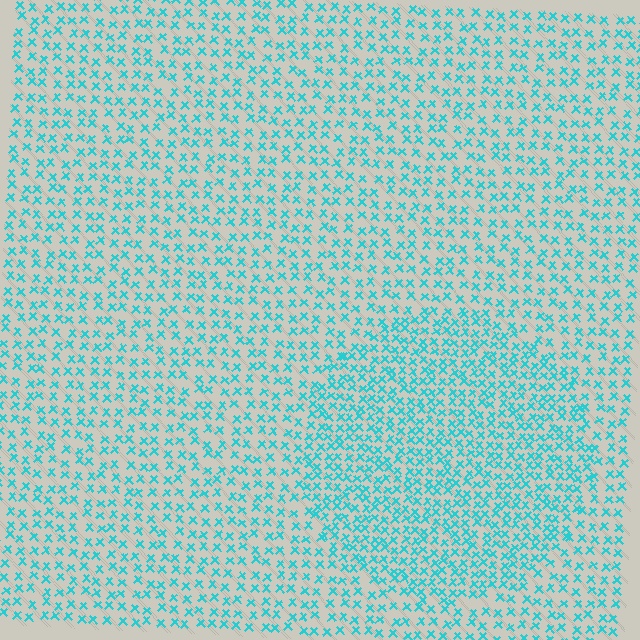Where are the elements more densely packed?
The elements are more densely packed inside the circle boundary.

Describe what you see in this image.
The image contains small cyan elements arranged at two different densities. A circle-shaped region is visible where the elements are more densely packed than the surrounding area.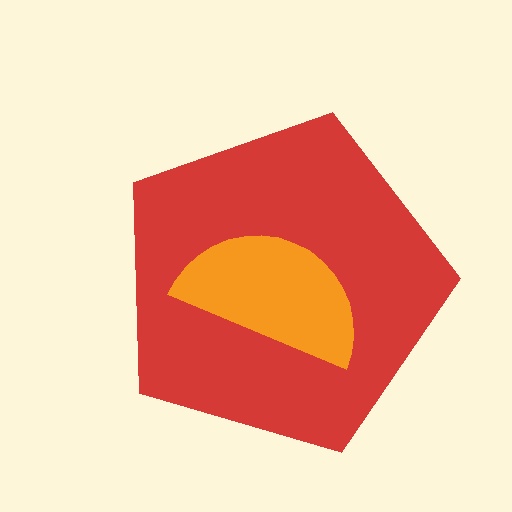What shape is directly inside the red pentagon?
The orange semicircle.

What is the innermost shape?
The orange semicircle.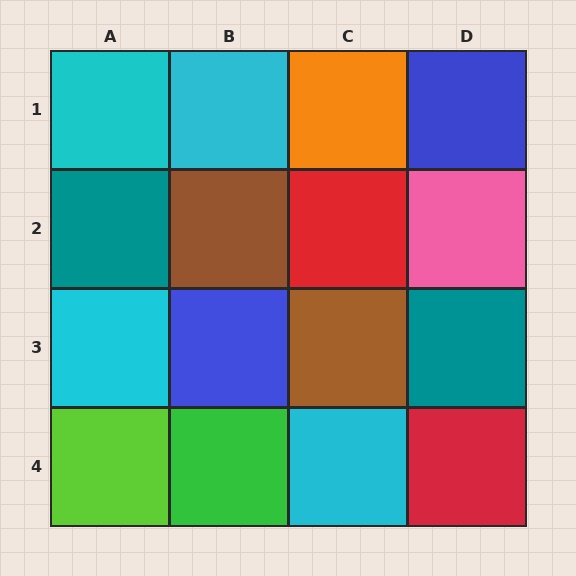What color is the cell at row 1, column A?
Cyan.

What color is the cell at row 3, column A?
Cyan.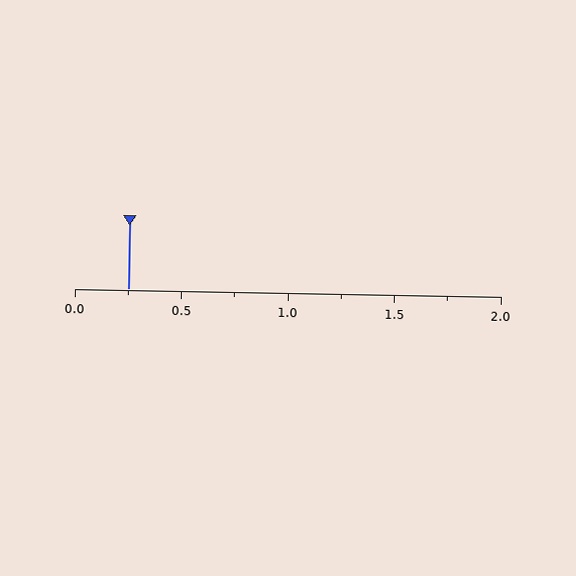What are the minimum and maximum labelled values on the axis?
The axis runs from 0.0 to 2.0.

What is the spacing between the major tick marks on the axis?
The major ticks are spaced 0.5 apart.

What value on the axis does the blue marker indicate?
The marker indicates approximately 0.25.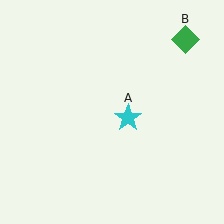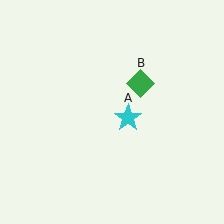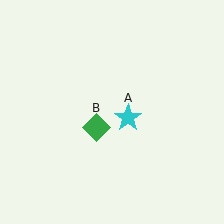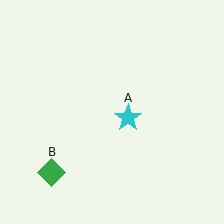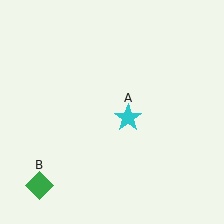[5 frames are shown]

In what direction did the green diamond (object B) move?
The green diamond (object B) moved down and to the left.